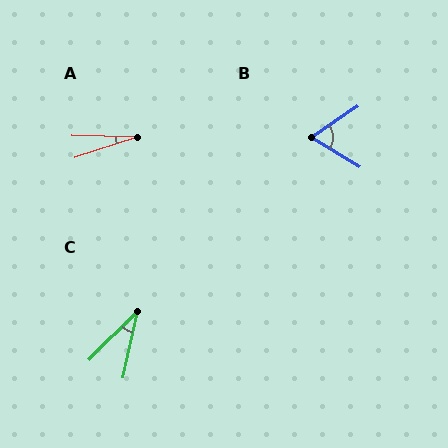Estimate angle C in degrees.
Approximately 33 degrees.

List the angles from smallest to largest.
A (19°), C (33°), B (66°).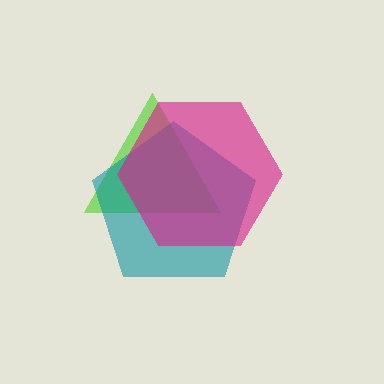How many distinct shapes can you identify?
There are 3 distinct shapes: a lime triangle, a teal pentagon, a magenta hexagon.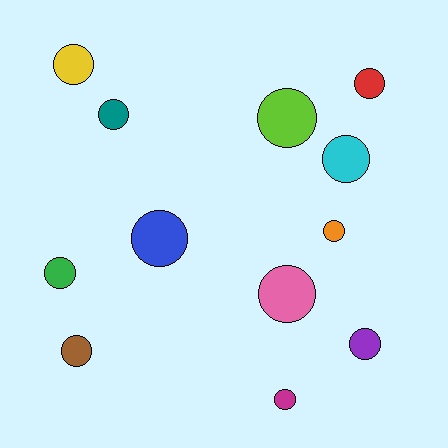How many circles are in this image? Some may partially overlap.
There are 12 circles.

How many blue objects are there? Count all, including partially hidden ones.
There is 1 blue object.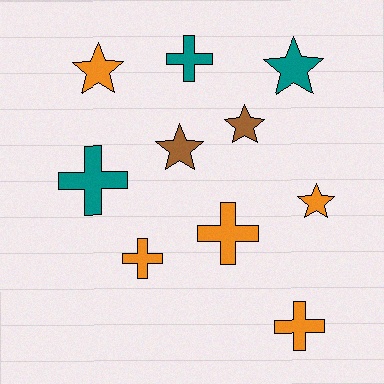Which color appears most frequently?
Orange, with 5 objects.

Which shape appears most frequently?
Cross, with 5 objects.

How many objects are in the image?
There are 10 objects.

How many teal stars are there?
There is 1 teal star.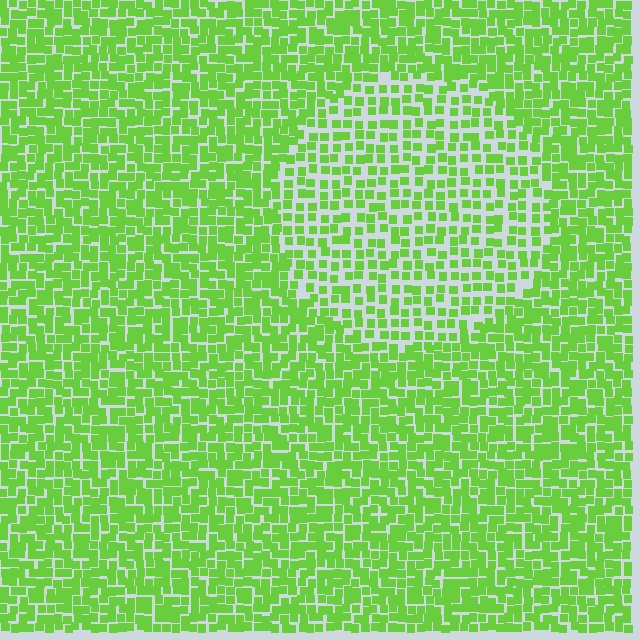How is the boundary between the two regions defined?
The boundary is defined by a change in element density (approximately 1.7x ratio). All elements are the same color, size, and shape.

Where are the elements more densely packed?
The elements are more densely packed outside the circle boundary.